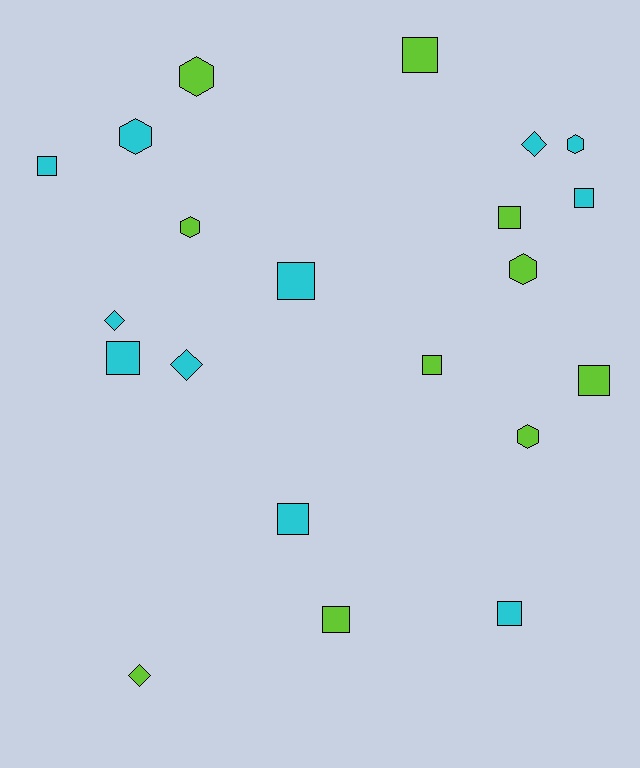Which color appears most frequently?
Cyan, with 11 objects.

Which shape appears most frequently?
Square, with 11 objects.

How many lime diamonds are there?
There is 1 lime diamond.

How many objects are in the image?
There are 21 objects.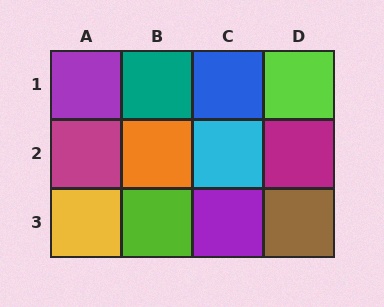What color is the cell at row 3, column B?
Lime.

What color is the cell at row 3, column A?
Yellow.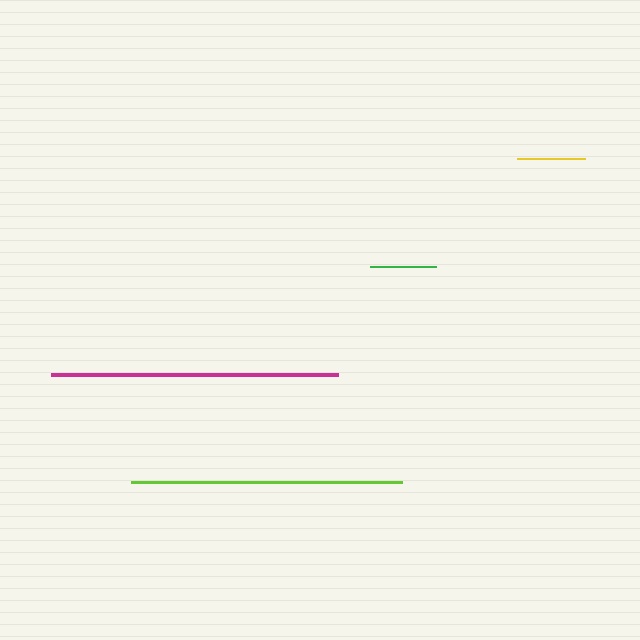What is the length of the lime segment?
The lime segment is approximately 271 pixels long.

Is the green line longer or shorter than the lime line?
The lime line is longer than the green line.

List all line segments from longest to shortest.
From longest to shortest: magenta, lime, yellow, green.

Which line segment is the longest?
The magenta line is the longest at approximately 287 pixels.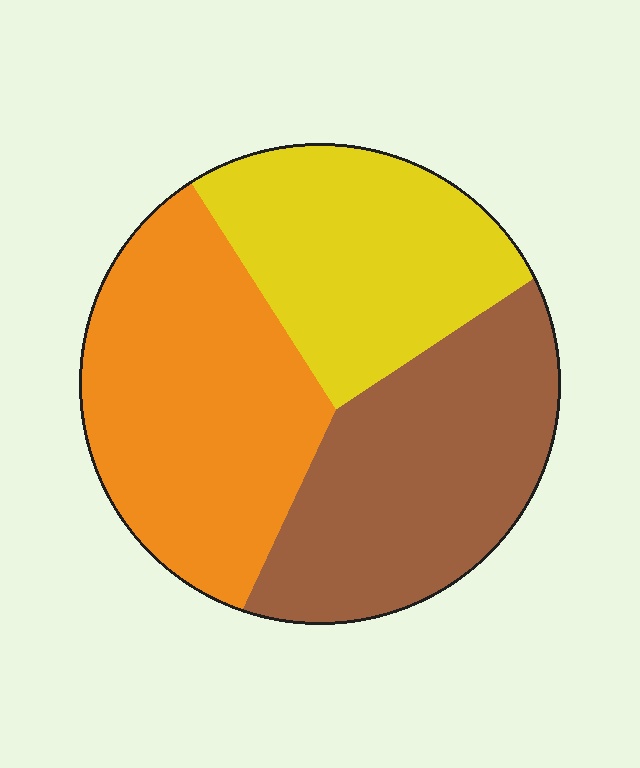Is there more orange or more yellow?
Orange.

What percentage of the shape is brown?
Brown takes up about one third (1/3) of the shape.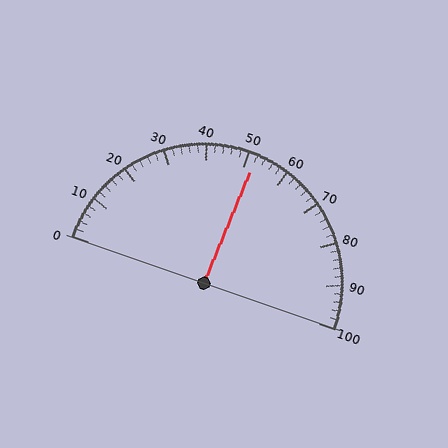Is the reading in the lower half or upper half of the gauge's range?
The reading is in the upper half of the range (0 to 100).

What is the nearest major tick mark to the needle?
The nearest major tick mark is 50.